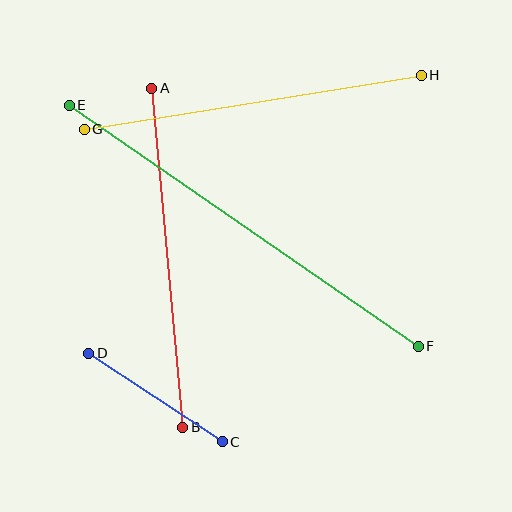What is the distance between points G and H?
The distance is approximately 341 pixels.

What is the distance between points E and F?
The distance is approximately 424 pixels.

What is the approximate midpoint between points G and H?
The midpoint is at approximately (253, 102) pixels.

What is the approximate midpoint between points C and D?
The midpoint is at approximately (156, 398) pixels.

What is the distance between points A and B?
The distance is approximately 340 pixels.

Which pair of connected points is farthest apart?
Points E and F are farthest apart.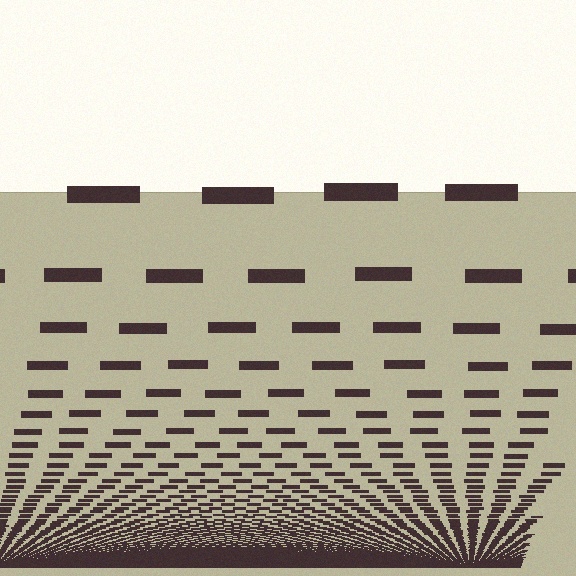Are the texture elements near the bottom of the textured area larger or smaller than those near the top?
Smaller. The gradient is inverted — elements near the bottom are smaller and denser.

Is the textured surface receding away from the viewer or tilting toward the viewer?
The surface appears to tilt toward the viewer. Texture elements get larger and sparser toward the top.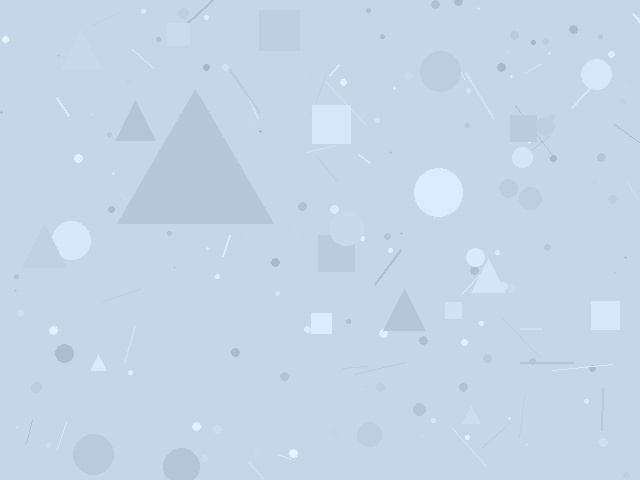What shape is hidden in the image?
A triangle is hidden in the image.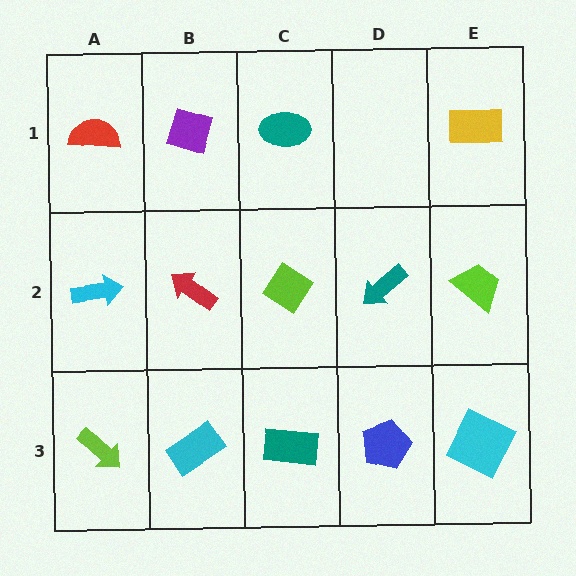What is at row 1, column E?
A yellow rectangle.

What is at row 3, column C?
A teal rectangle.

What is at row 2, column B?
A red arrow.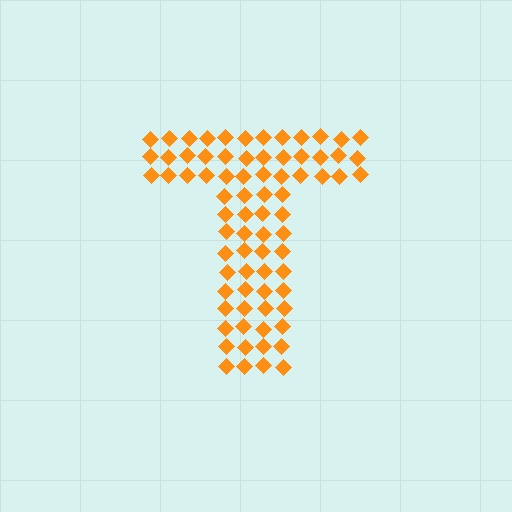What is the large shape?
The large shape is the letter T.